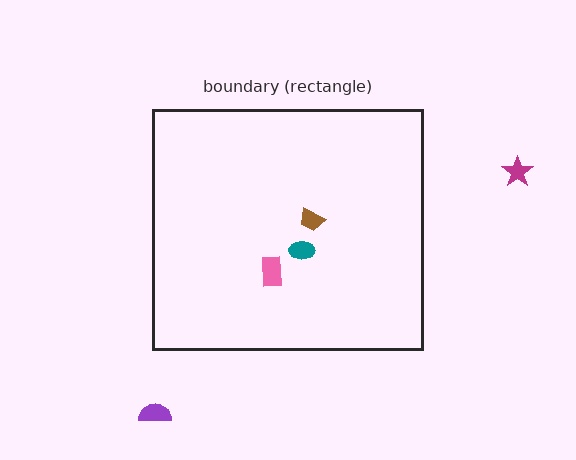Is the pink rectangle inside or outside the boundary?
Inside.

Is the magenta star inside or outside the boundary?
Outside.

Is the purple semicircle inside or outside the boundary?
Outside.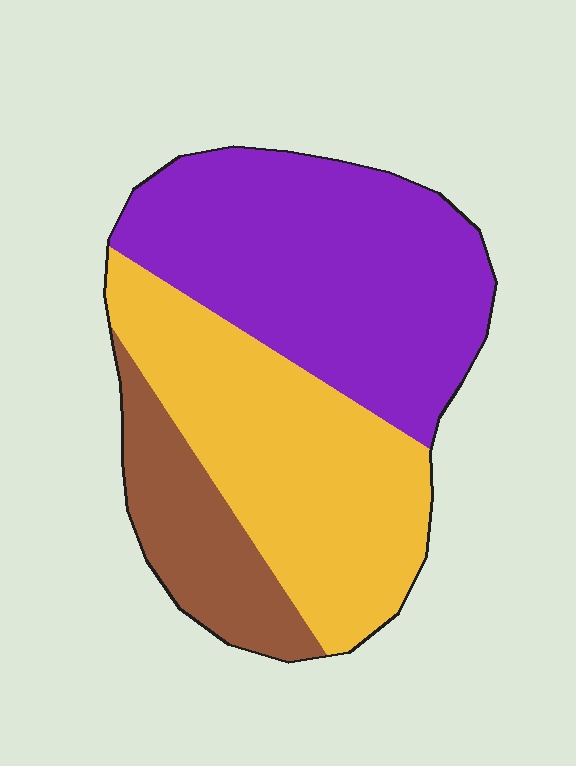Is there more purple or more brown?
Purple.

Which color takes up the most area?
Purple, at roughly 45%.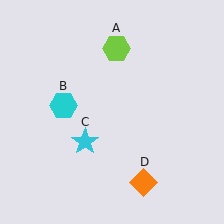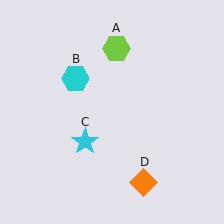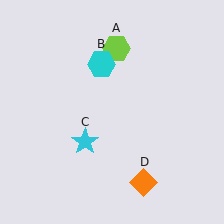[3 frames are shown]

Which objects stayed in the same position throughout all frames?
Lime hexagon (object A) and cyan star (object C) and orange diamond (object D) remained stationary.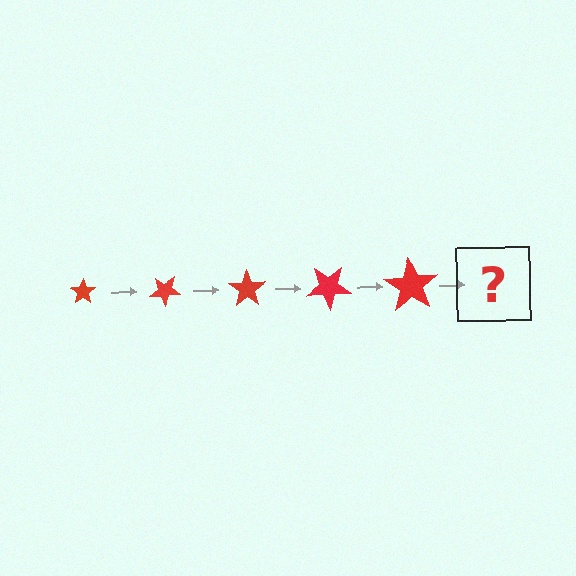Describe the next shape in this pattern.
It should be a star, larger than the previous one and rotated 175 degrees from the start.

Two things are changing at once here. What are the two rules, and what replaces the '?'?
The two rules are that the star grows larger each step and it rotates 35 degrees each step. The '?' should be a star, larger than the previous one and rotated 175 degrees from the start.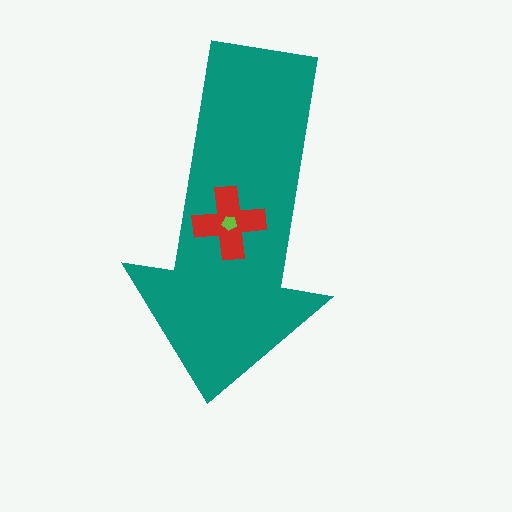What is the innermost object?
The lime pentagon.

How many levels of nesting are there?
3.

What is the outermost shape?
The teal arrow.